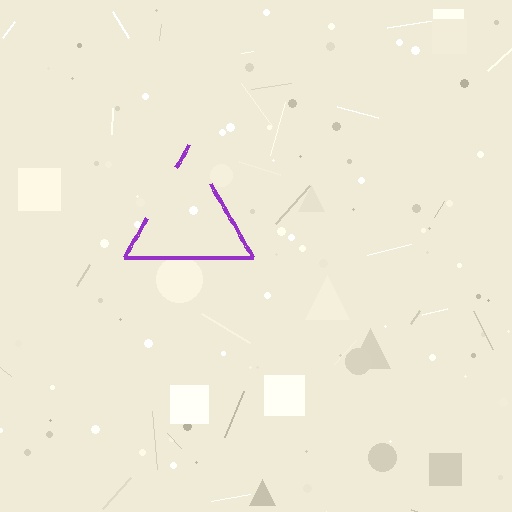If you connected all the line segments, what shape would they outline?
They would outline a triangle.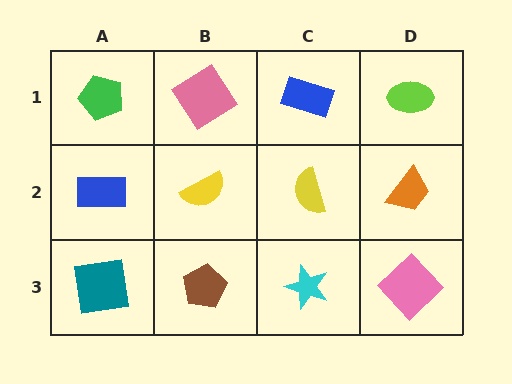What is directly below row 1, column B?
A yellow semicircle.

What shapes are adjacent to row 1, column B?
A yellow semicircle (row 2, column B), a green pentagon (row 1, column A), a blue rectangle (row 1, column C).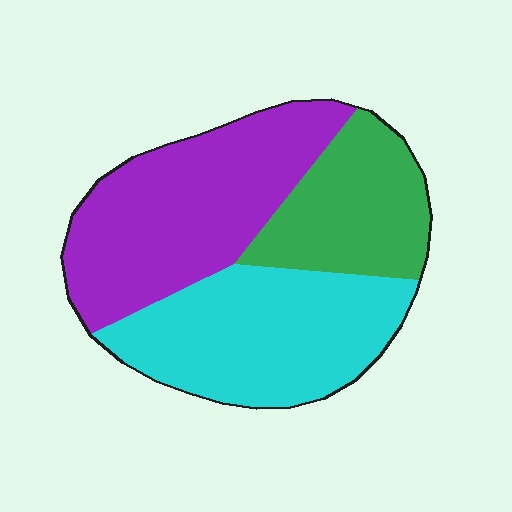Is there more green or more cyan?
Cyan.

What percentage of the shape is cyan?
Cyan covers 37% of the shape.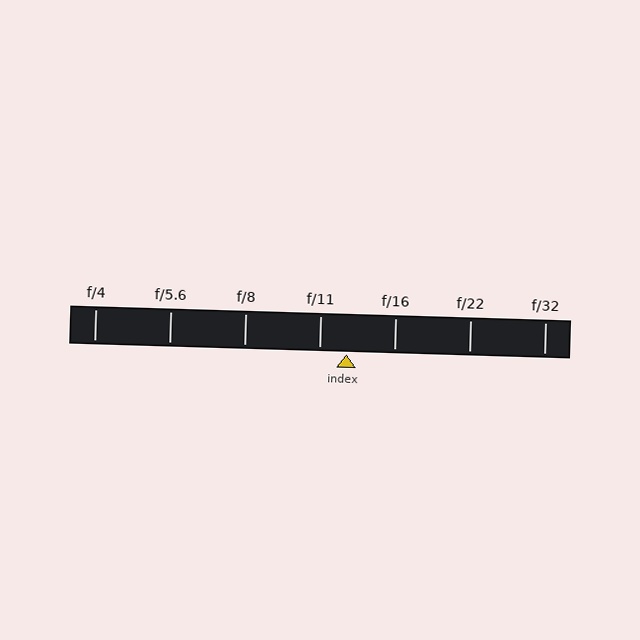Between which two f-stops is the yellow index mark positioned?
The index mark is between f/11 and f/16.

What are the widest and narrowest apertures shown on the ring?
The widest aperture shown is f/4 and the narrowest is f/32.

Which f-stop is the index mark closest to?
The index mark is closest to f/11.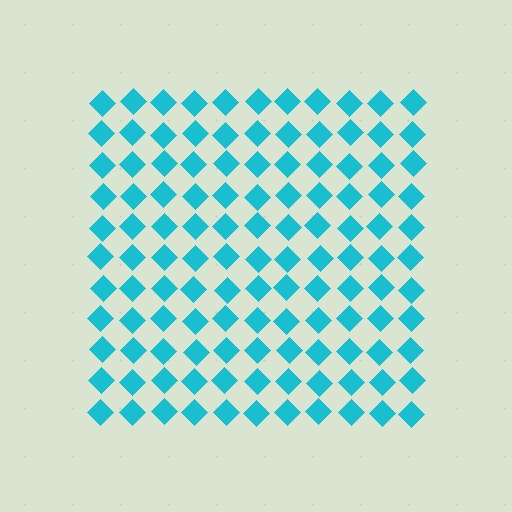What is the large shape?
The large shape is a square.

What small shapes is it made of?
It is made of small diamonds.